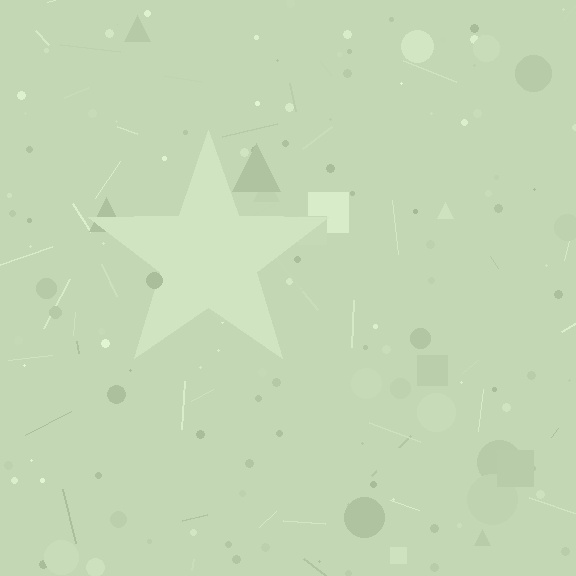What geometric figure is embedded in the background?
A star is embedded in the background.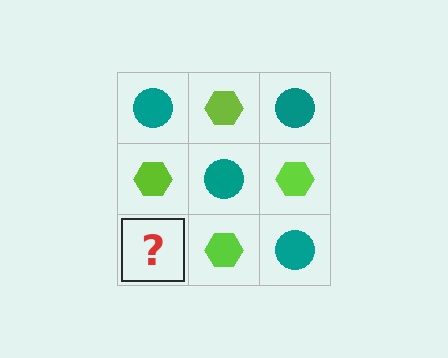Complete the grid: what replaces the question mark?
The question mark should be replaced with a teal circle.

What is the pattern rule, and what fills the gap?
The rule is that it alternates teal circle and lime hexagon in a checkerboard pattern. The gap should be filled with a teal circle.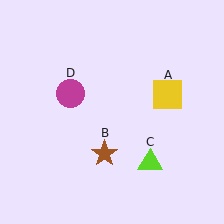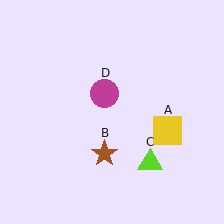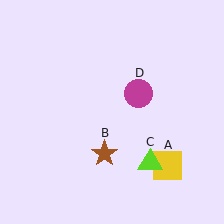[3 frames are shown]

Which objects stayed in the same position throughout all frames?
Brown star (object B) and lime triangle (object C) remained stationary.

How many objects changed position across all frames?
2 objects changed position: yellow square (object A), magenta circle (object D).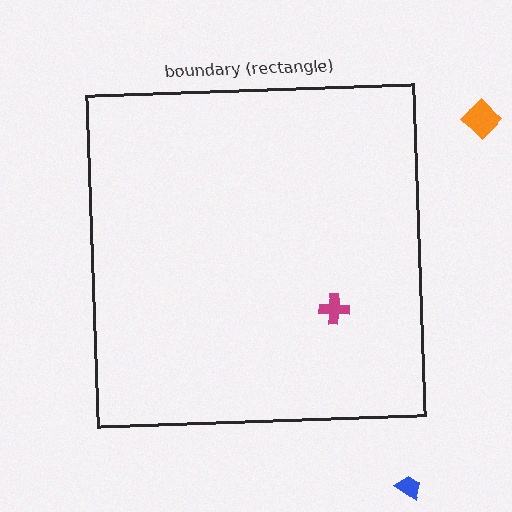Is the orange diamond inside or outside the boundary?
Outside.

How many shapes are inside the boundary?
1 inside, 2 outside.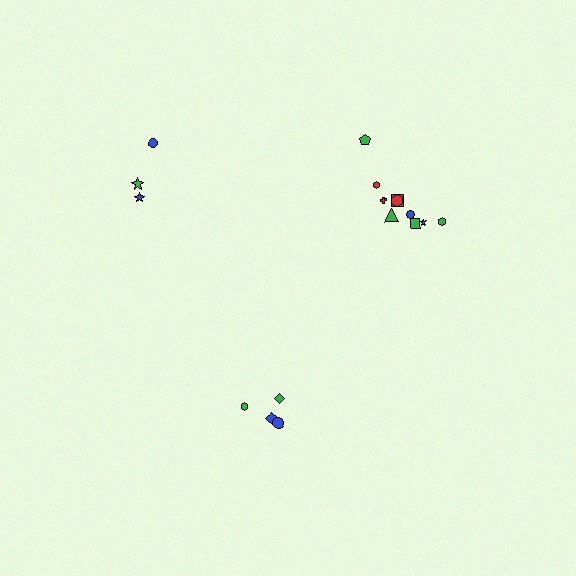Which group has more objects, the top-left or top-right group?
The top-right group.